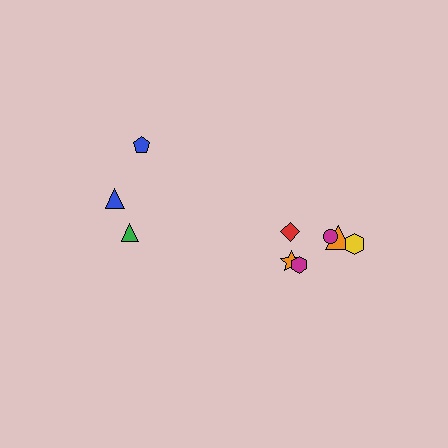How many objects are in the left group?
There are 3 objects.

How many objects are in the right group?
There are 6 objects.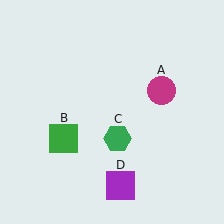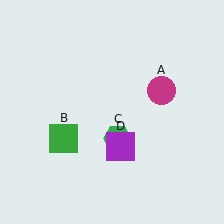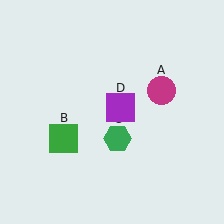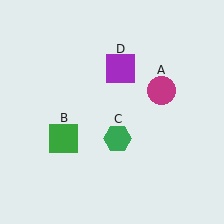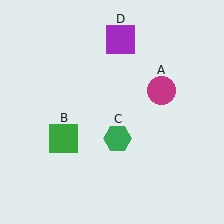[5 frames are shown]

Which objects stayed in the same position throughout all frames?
Magenta circle (object A) and green square (object B) and green hexagon (object C) remained stationary.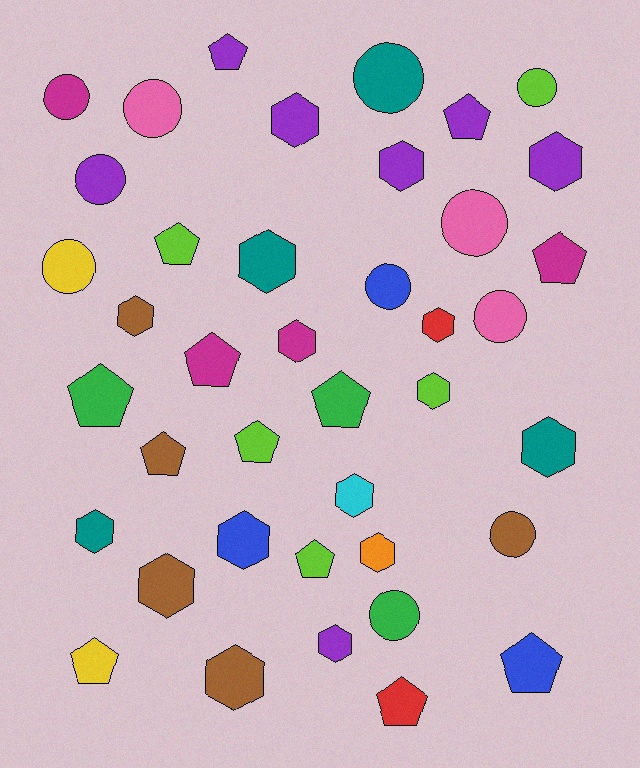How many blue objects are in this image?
There are 3 blue objects.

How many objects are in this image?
There are 40 objects.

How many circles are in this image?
There are 11 circles.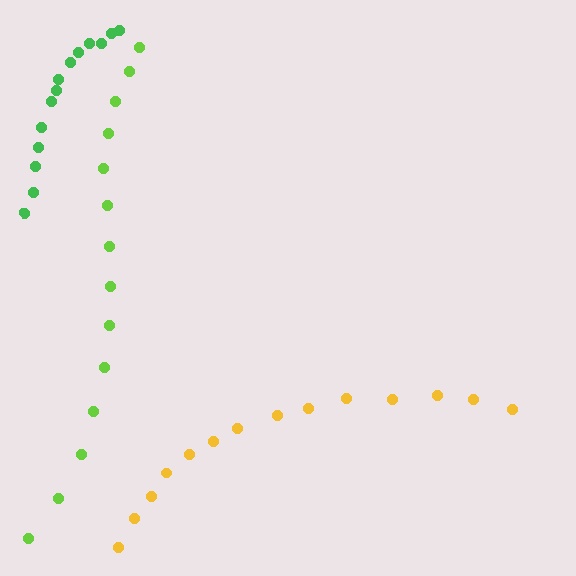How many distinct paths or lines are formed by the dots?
There are 3 distinct paths.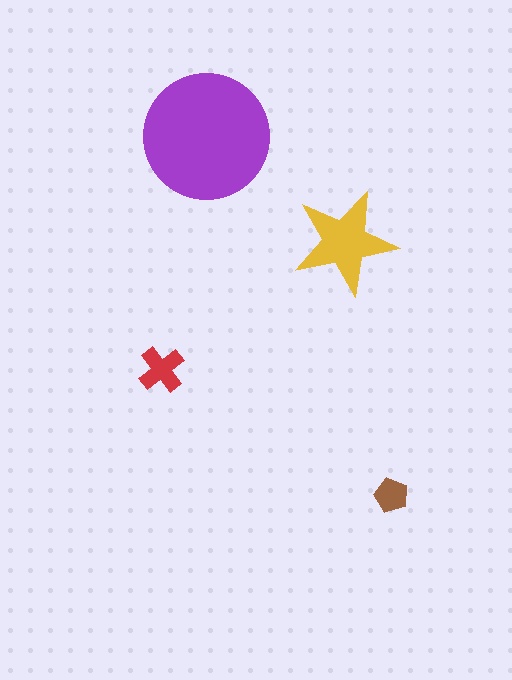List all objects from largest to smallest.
The purple circle, the yellow star, the red cross, the brown pentagon.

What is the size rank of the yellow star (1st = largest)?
2nd.